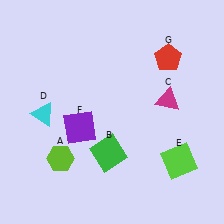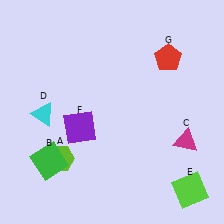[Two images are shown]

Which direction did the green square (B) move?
The green square (B) moved left.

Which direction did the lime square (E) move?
The lime square (E) moved down.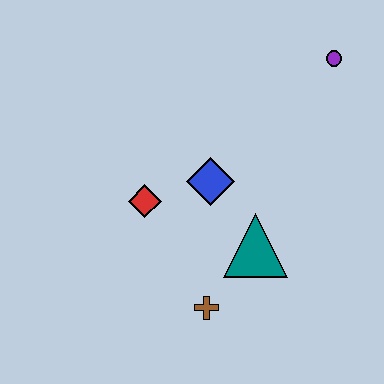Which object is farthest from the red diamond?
The purple circle is farthest from the red diamond.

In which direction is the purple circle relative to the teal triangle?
The purple circle is above the teal triangle.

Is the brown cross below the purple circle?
Yes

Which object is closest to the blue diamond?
The red diamond is closest to the blue diamond.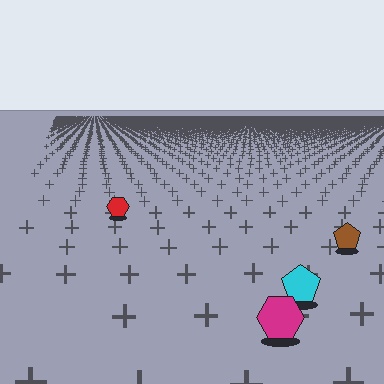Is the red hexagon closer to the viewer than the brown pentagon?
No. The brown pentagon is closer — you can tell from the texture gradient: the ground texture is coarser near it.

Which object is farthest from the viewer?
The red hexagon is farthest from the viewer. It appears smaller and the ground texture around it is denser.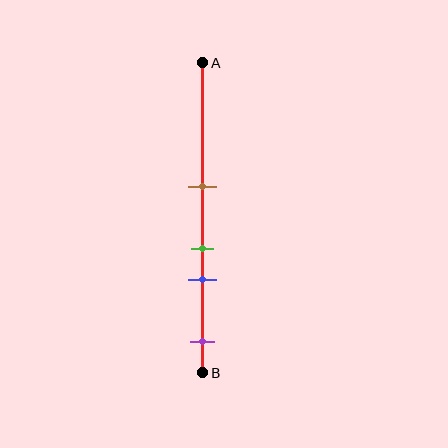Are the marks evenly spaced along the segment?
No, the marks are not evenly spaced.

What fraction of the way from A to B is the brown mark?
The brown mark is approximately 40% (0.4) of the way from A to B.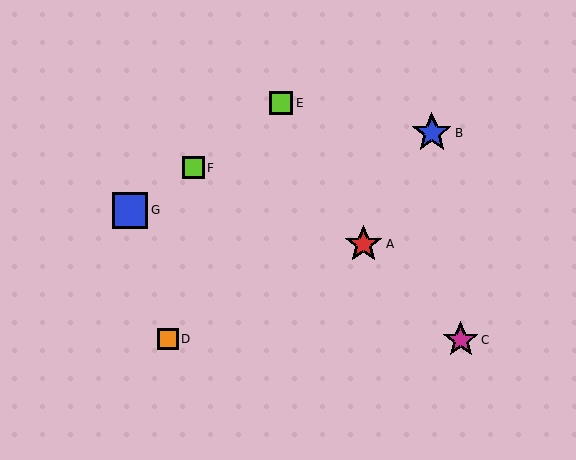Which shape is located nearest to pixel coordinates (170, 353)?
The orange square (labeled D) at (168, 339) is nearest to that location.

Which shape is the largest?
The blue star (labeled B) is the largest.